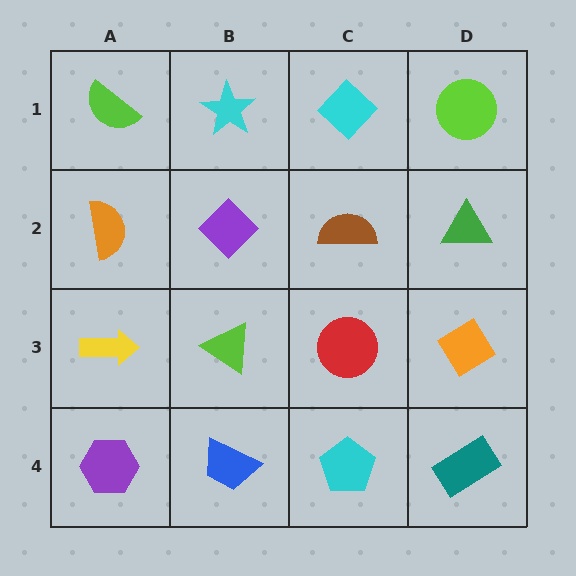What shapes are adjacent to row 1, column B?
A purple diamond (row 2, column B), a lime semicircle (row 1, column A), a cyan diamond (row 1, column C).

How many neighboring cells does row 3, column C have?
4.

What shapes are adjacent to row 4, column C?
A red circle (row 3, column C), a blue trapezoid (row 4, column B), a teal rectangle (row 4, column D).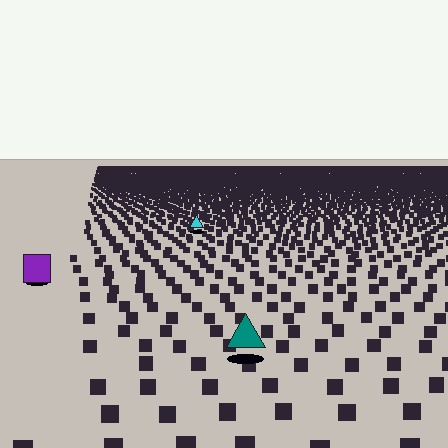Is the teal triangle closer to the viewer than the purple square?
Yes. The teal triangle is closer — you can tell from the texture gradient: the ground texture is coarser near it.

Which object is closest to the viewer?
The teal triangle is closest. The texture marks near it are larger and more spread out.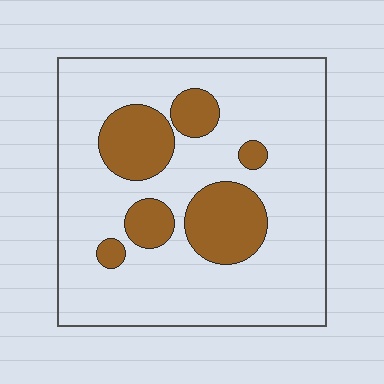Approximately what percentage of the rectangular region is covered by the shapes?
Approximately 20%.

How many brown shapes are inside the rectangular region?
6.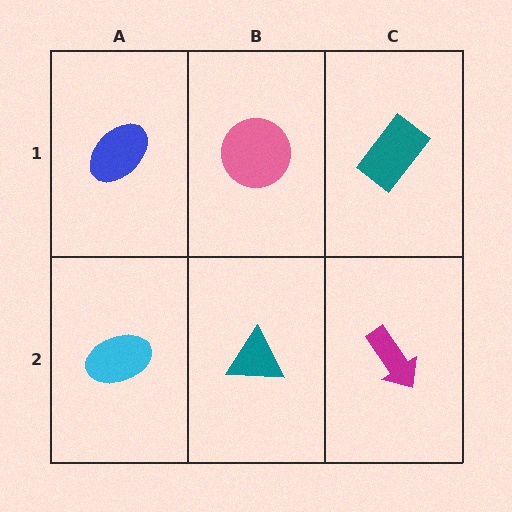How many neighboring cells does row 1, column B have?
3.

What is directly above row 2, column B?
A pink circle.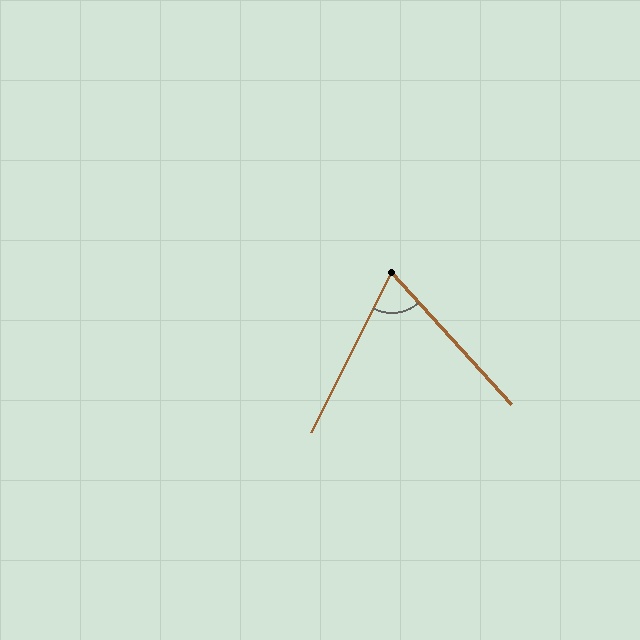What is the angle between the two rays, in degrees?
Approximately 69 degrees.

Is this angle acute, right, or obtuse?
It is acute.